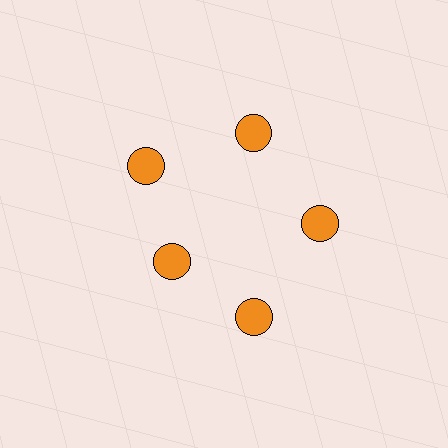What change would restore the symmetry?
The symmetry would be restored by moving it outward, back onto the ring so that all 5 circles sit at equal angles and equal distance from the center.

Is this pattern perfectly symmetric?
No. The 5 orange circles are arranged in a ring, but one element near the 8 o'clock position is pulled inward toward the center, breaking the 5-fold rotational symmetry.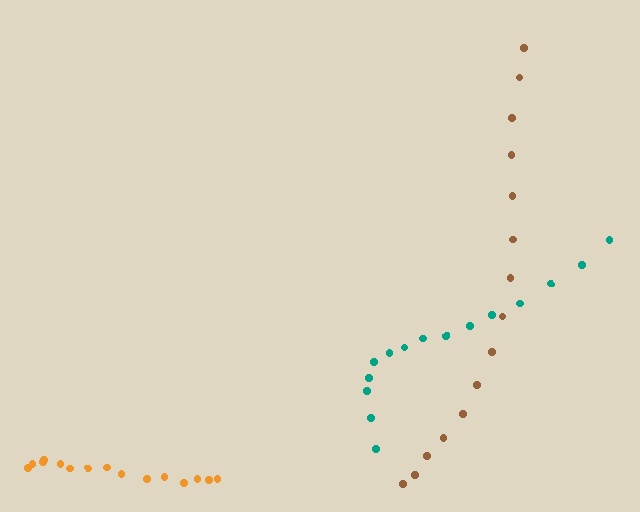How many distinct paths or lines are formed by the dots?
There are 3 distinct paths.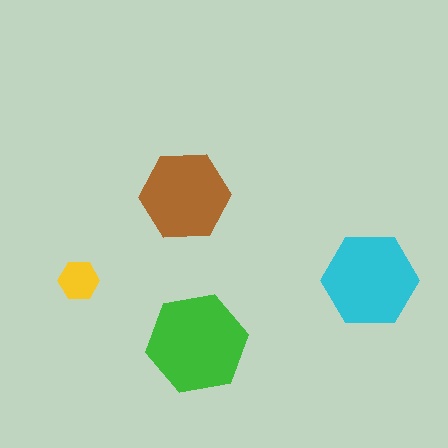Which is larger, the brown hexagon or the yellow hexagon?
The brown one.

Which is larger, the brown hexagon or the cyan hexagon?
The cyan one.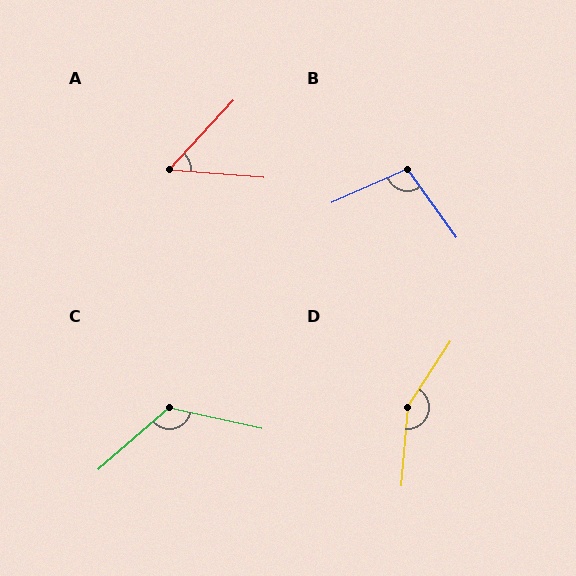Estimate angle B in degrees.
Approximately 102 degrees.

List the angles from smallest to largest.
A (51°), B (102°), C (127°), D (151°).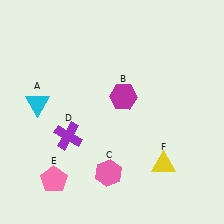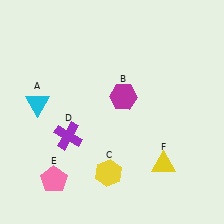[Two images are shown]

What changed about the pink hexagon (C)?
In Image 1, C is pink. In Image 2, it changed to yellow.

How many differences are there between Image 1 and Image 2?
There is 1 difference between the two images.